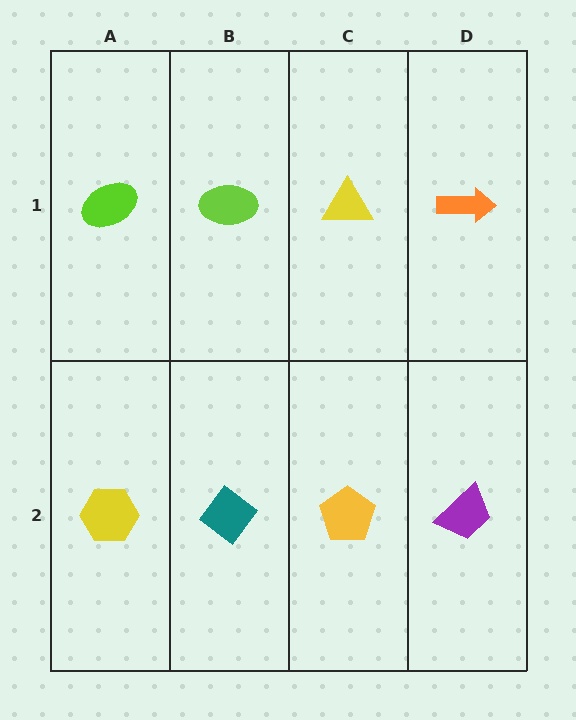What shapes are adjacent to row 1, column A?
A yellow hexagon (row 2, column A), a lime ellipse (row 1, column B).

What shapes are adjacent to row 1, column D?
A purple trapezoid (row 2, column D), a yellow triangle (row 1, column C).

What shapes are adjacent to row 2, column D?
An orange arrow (row 1, column D), a yellow pentagon (row 2, column C).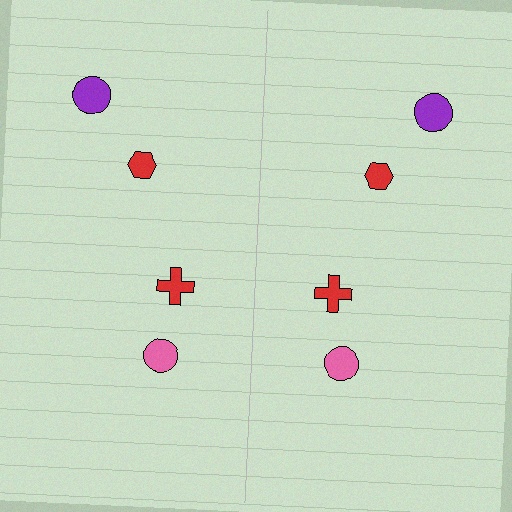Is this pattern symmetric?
Yes, this pattern has bilateral (reflection) symmetry.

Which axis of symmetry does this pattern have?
The pattern has a vertical axis of symmetry running through the center of the image.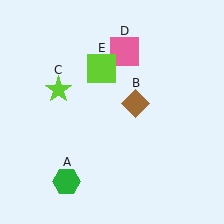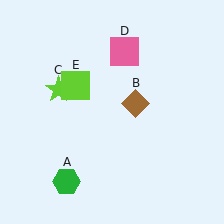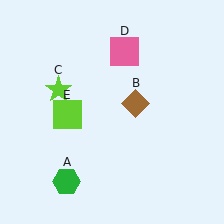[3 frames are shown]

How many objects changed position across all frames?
1 object changed position: lime square (object E).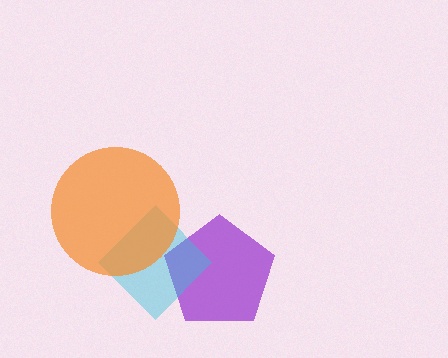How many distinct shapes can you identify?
There are 3 distinct shapes: a purple pentagon, a cyan diamond, an orange circle.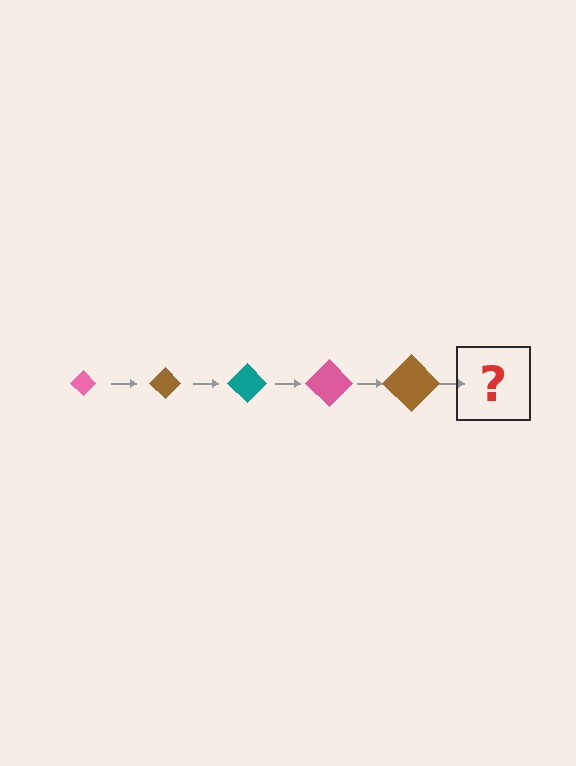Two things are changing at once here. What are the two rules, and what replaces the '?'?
The two rules are that the diamond grows larger each step and the color cycles through pink, brown, and teal. The '?' should be a teal diamond, larger than the previous one.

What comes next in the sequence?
The next element should be a teal diamond, larger than the previous one.